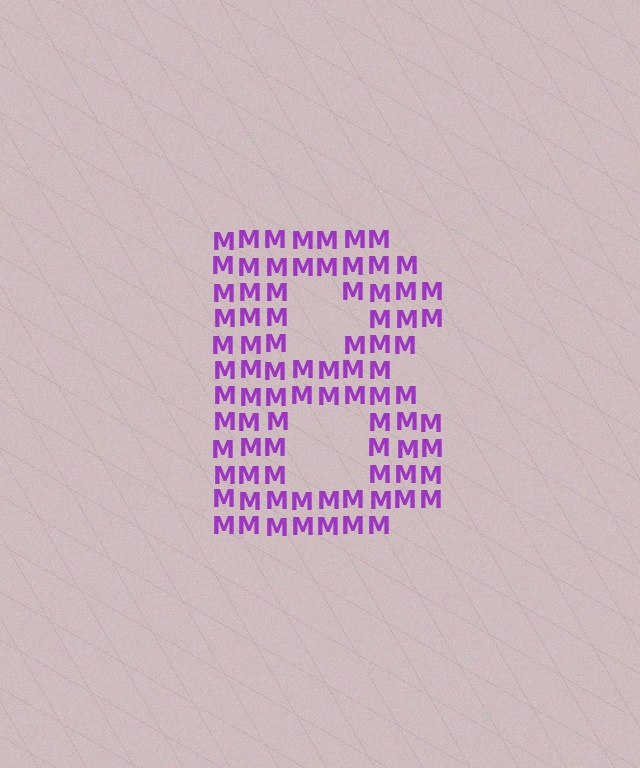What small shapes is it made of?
It is made of small letter M's.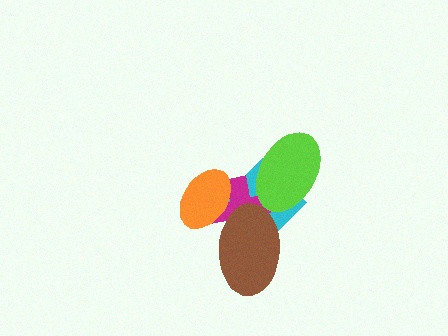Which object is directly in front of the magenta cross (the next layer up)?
The lime ellipse is directly in front of the magenta cross.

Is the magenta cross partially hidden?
Yes, it is partially covered by another shape.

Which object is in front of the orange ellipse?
The brown ellipse is in front of the orange ellipse.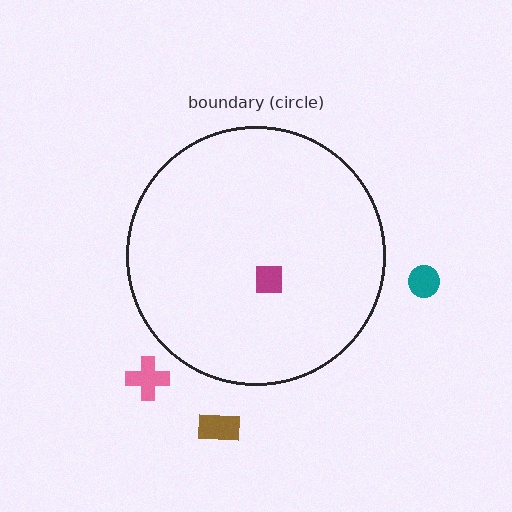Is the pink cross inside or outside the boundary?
Outside.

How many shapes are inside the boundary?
1 inside, 3 outside.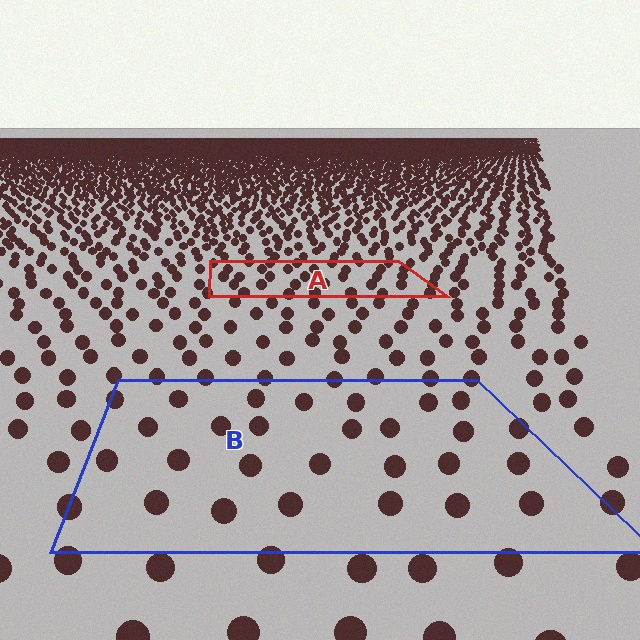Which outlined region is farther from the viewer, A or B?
Region A is farther from the viewer — the texture elements inside it appear smaller and more densely packed.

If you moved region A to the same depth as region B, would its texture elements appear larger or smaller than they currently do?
They would appear larger. At a closer depth, the same texture elements are projected at a bigger on-screen size.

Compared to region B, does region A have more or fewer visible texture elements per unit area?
Region A has more texture elements per unit area — they are packed more densely because it is farther away.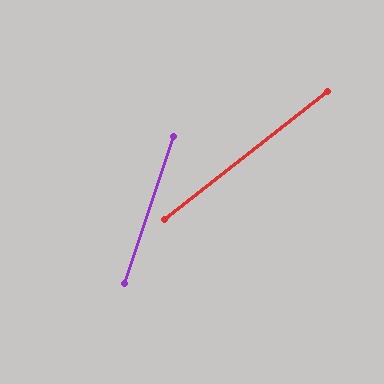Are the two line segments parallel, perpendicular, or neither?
Neither parallel nor perpendicular — they differ by about 33°.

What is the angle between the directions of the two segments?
Approximately 33 degrees.